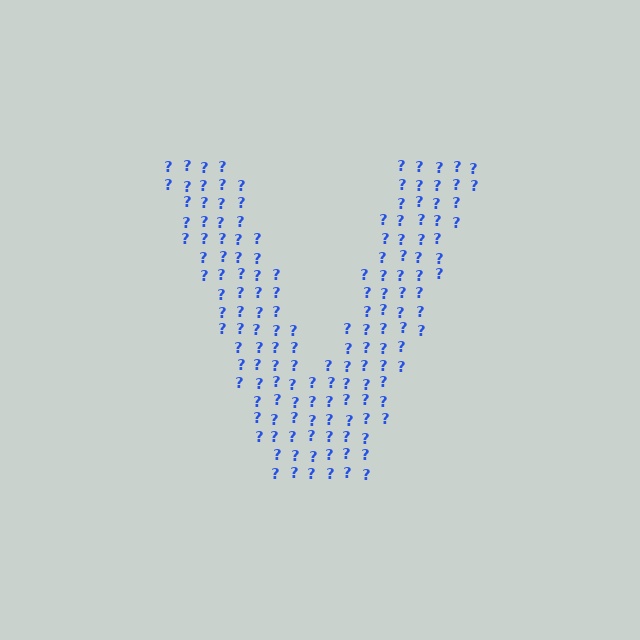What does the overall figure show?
The overall figure shows the letter V.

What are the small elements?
The small elements are question marks.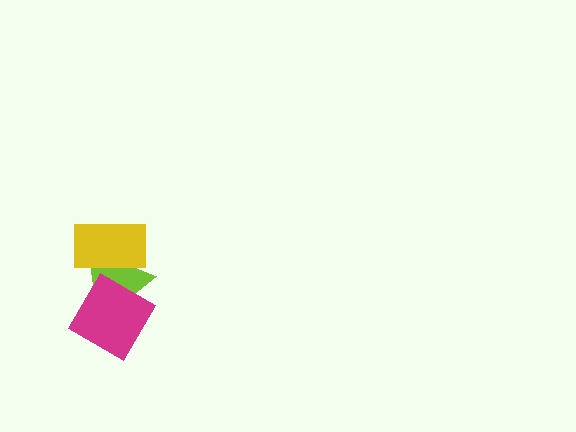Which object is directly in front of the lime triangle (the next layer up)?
The magenta square is directly in front of the lime triangle.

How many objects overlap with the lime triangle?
2 objects overlap with the lime triangle.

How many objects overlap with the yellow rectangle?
1 object overlaps with the yellow rectangle.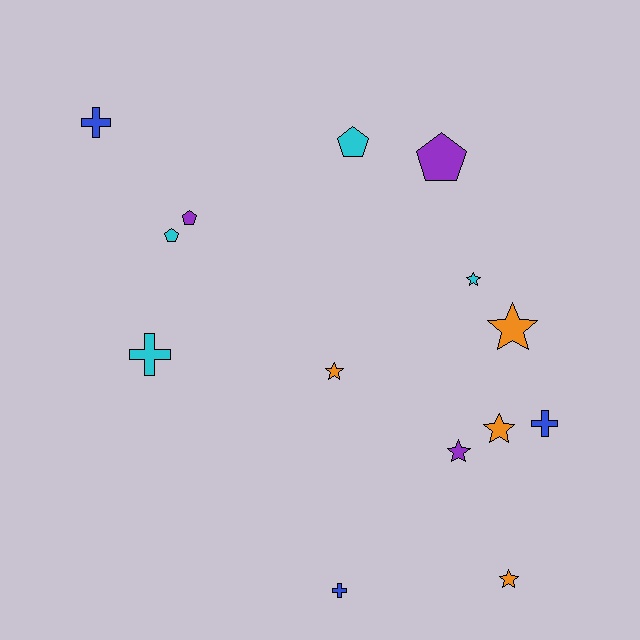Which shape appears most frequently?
Star, with 6 objects.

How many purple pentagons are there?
There are 2 purple pentagons.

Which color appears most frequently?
Cyan, with 4 objects.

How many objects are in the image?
There are 14 objects.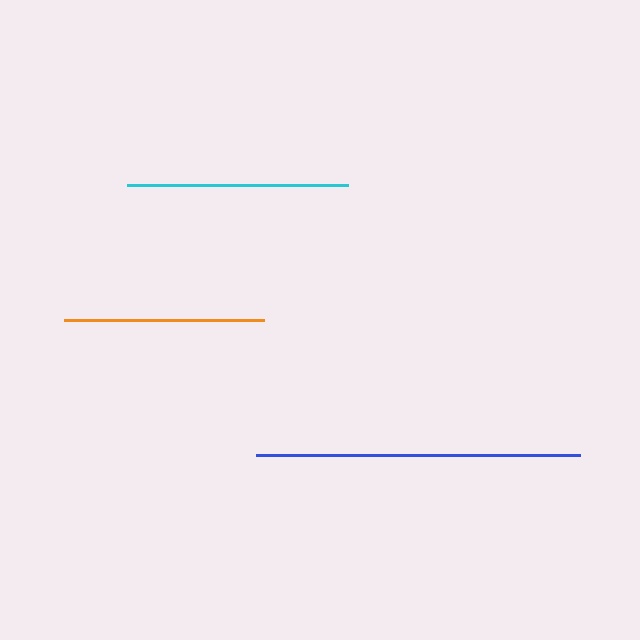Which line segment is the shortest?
The orange line is the shortest at approximately 200 pixels.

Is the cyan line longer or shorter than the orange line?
The cyan line is longer than the orange line.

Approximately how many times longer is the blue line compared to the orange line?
The blue line is approximately 1.6 times the length of the orange line.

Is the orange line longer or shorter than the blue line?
The blue line is longer than the orange line.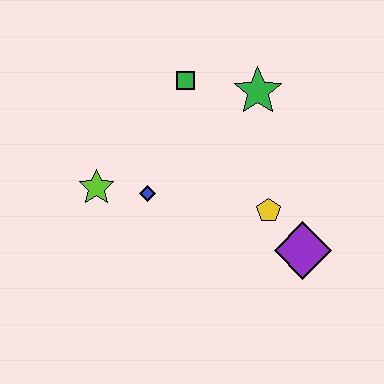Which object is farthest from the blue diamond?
The purple diamond is farthest from the blue diamond.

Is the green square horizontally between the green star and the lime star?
Yes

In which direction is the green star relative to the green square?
The green star is to the right of the green square.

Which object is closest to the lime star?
The blue diamond is closest to the lime star.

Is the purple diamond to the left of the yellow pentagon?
No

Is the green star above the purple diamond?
Yes